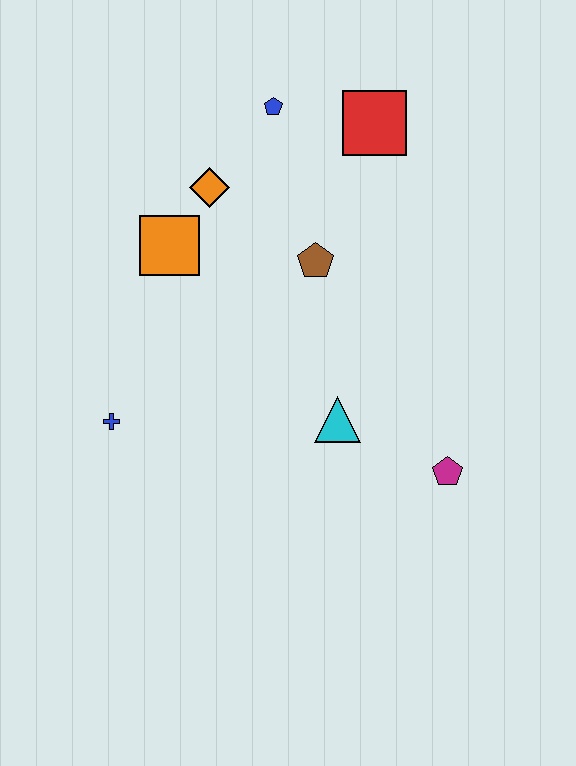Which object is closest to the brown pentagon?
The orange diamond is closest to the brown pentagon.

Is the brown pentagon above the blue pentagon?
No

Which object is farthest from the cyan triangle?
The blue pentagon is farthest from the cyan triangle.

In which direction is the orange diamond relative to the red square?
The orange diamond is to the left of the red square.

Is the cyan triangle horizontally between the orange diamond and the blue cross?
No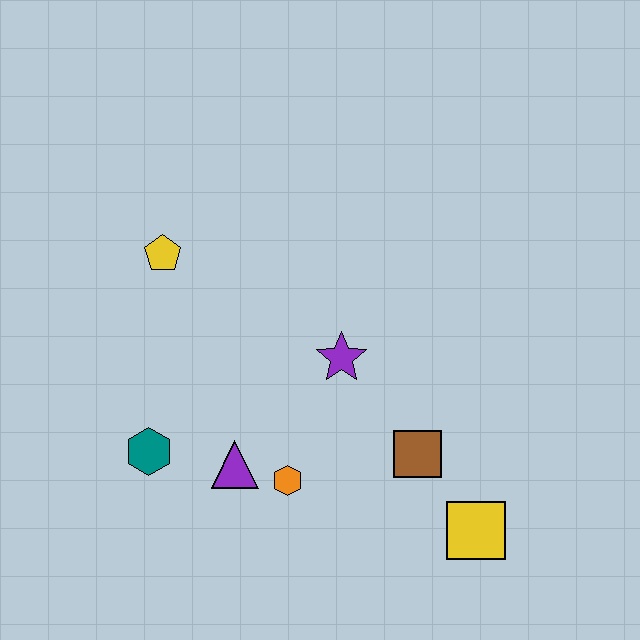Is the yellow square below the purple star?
Yes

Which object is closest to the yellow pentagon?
The teal hexagon is closest to the yellow pentagon.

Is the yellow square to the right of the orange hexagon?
Yes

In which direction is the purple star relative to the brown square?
The purple star is above the brown square.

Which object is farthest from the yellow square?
The yellow pentagon is farthest from the yellow square.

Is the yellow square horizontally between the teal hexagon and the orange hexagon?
No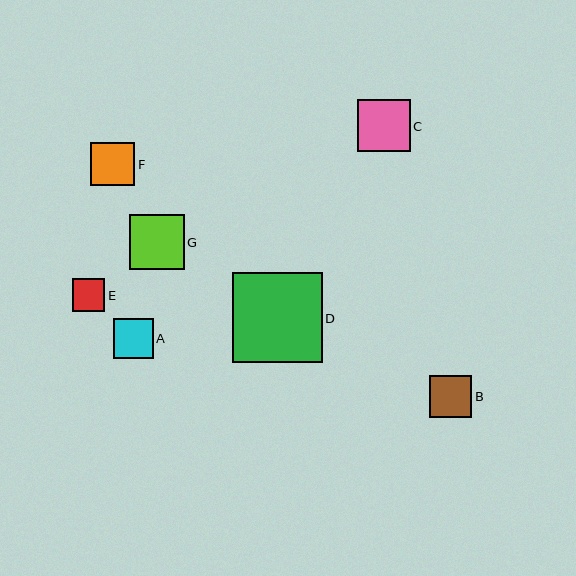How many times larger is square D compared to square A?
Square D is approximately 2.2 times the size of square A.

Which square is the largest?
Square D is the largest with a size of approximately 90 pixels.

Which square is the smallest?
Square E is the smallest with a size of approximately 32 pixels.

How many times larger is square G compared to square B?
Square G is approximately 1.3 times the size of square B.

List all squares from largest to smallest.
From largest to smallest: D, G, C, F, B, A, E.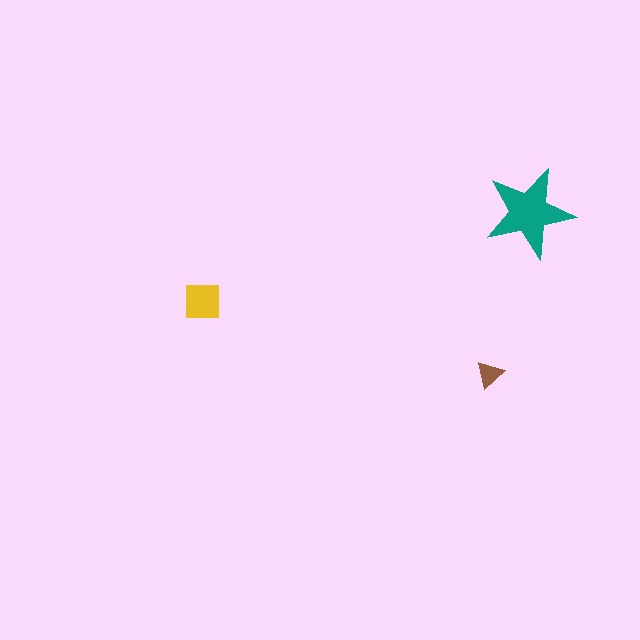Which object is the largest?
The teal star.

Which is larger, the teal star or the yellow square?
The teal star.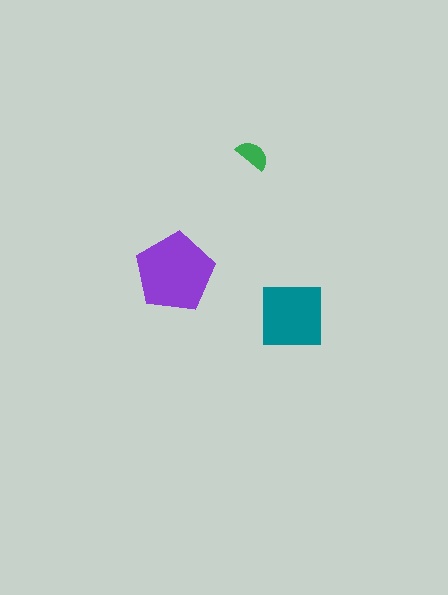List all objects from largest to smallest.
The purple pentagon, the teal square, the green semicircle.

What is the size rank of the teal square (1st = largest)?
2nd.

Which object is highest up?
The green semicircle is topmost.